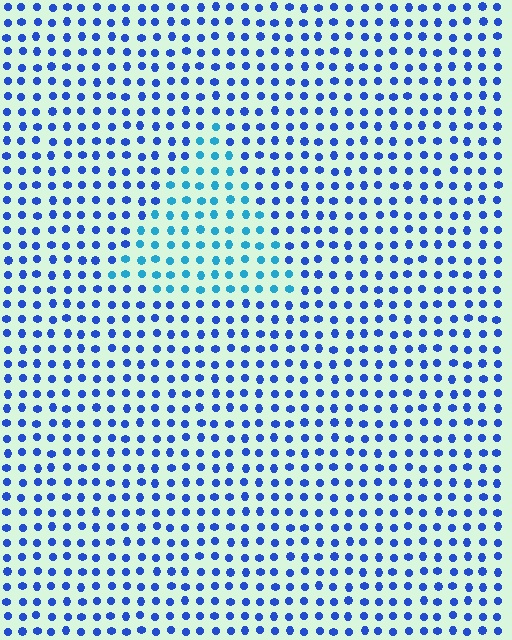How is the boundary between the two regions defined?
The boundary is defined purely by a slight shift in hue (about 32 degrees). Spacing, size, and orientation are identical on both sides.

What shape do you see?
I see a triangle.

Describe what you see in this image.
The image is filled with small blue elements in a uniform arrangement. A triangle-shaped region is visible where the elements are tinted to a slightly different hue, forming a subtle color boundary.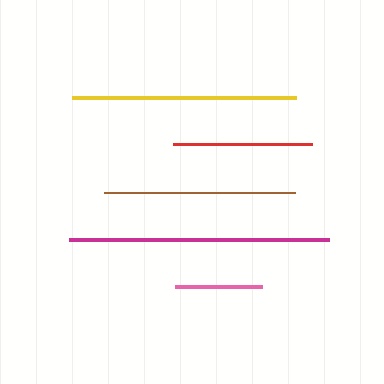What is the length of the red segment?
The red segment is approximately 139 pixels long.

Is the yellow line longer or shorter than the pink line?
The yellow line is longer than the pink line.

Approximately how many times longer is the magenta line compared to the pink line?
The magenta line is approximately 3.0 times the length of the pink line.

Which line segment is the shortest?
The pink line is the shortest at approximately 87 pixels.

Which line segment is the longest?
The magenta line is the longest at approximately 260 pixels.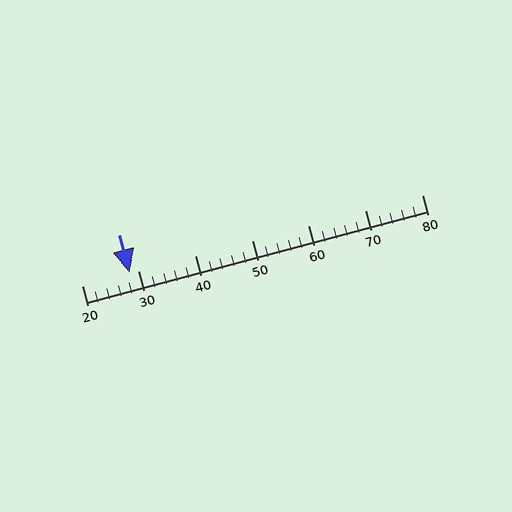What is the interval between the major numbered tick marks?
The major tick marks are spaced 10 units apart.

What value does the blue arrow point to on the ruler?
The blue arrow points to approximately 28.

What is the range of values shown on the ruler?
The ruler shows values from 20 to 80.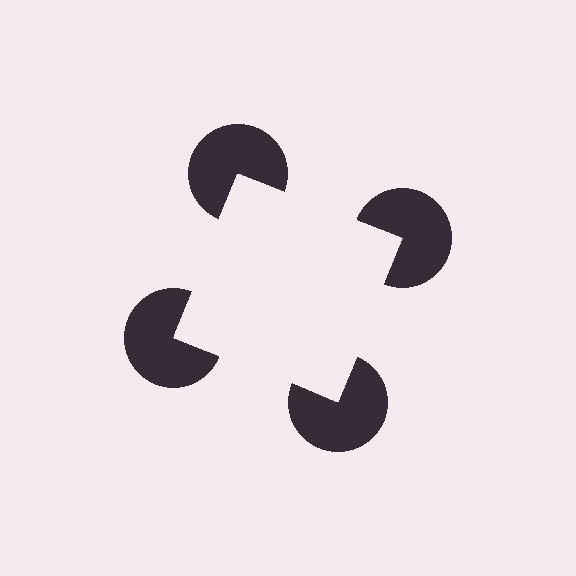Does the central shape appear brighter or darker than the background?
It typically appears slightly brighter than the background, even though no actual brightness change is drawn.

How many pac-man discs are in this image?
There are 4 — one at each vertex of the illusory square.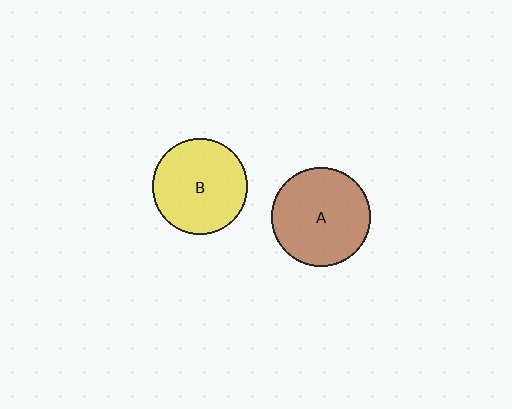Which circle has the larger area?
Circle A (brown).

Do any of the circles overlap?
No, none of the circles overlap.